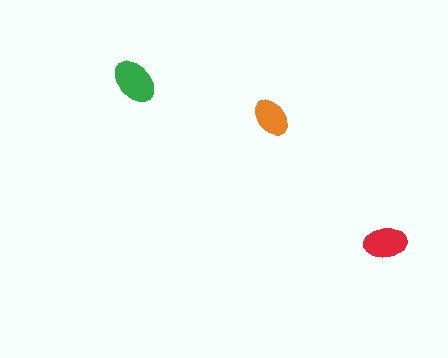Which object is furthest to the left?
The green ellipse is leftmost.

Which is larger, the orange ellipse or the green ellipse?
The green one.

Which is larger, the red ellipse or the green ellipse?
The green one.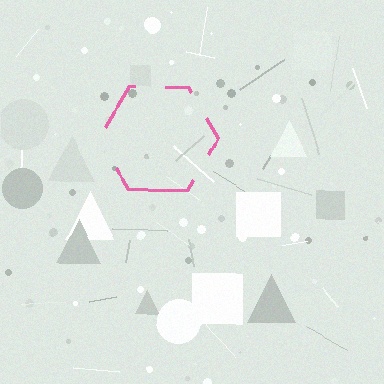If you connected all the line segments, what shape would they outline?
They would outline a hexagon.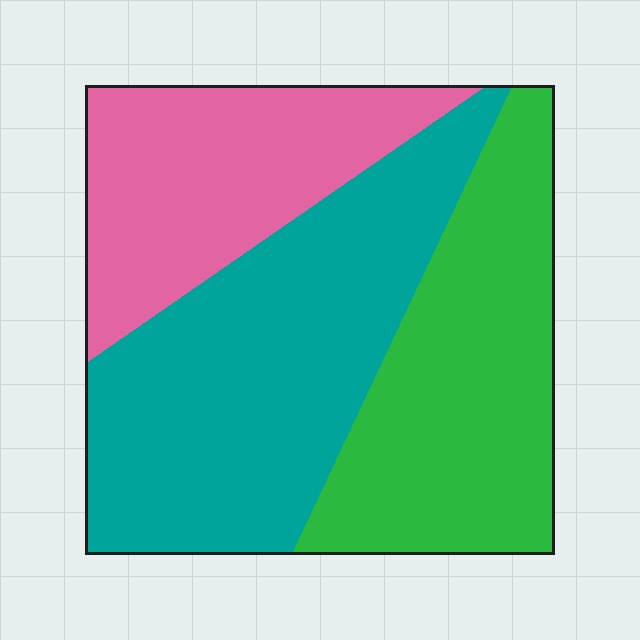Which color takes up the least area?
Pink, at roughly 25%.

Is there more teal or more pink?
Teal.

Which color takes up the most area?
Teal, at roughly 40%.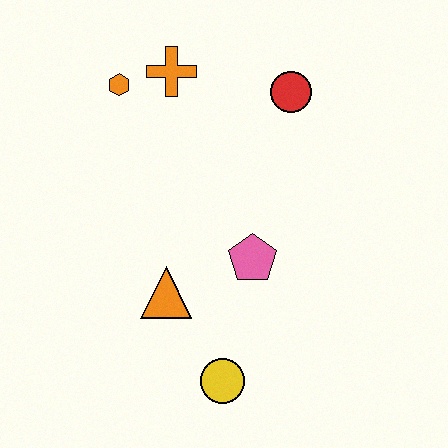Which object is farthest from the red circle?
The yellow circle is farthest from the red circle.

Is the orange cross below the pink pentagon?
No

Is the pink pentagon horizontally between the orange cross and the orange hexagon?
No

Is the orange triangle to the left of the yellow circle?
Yes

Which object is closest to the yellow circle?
The orange triangle is closest to the yellow circle.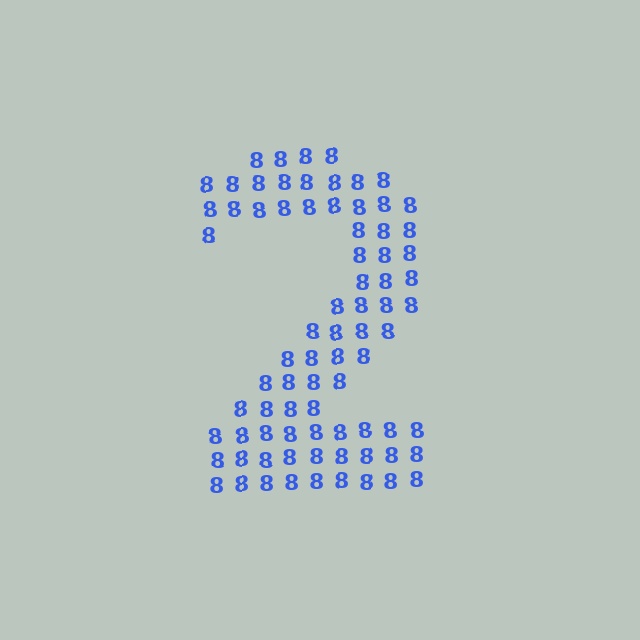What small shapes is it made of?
It is made of small digit 8's.